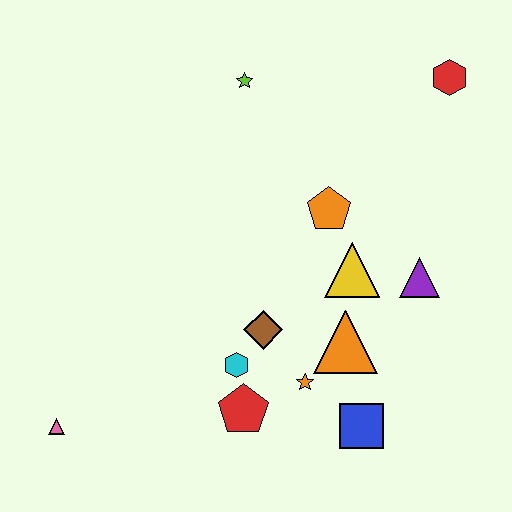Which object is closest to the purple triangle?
The yellow triangle is closest to the purple triangle.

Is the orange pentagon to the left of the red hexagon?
Yes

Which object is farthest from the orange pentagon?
The pink triangle is farthest from the orange pentagon.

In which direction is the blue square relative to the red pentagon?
The blue square is to the right of the red pentagon.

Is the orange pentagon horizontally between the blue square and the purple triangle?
No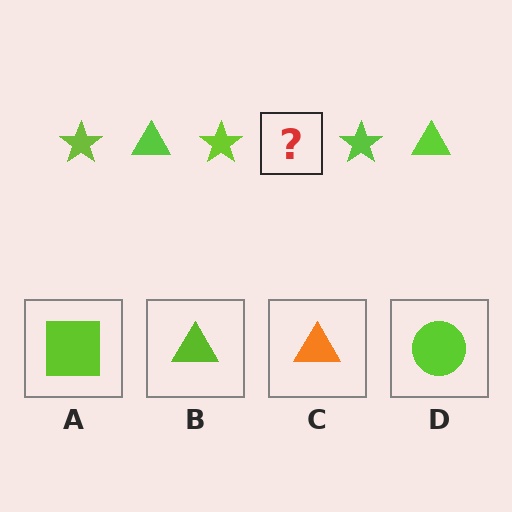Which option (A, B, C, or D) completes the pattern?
B.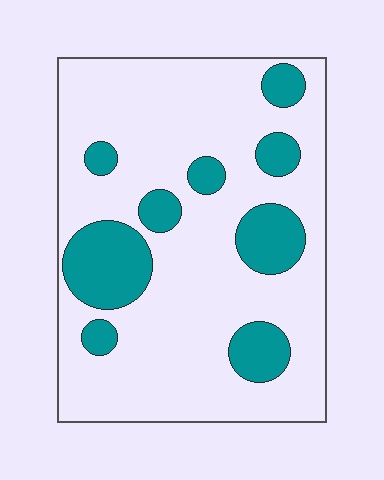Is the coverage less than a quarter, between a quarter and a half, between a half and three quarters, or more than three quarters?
Less than a quarter.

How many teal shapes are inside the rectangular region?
9.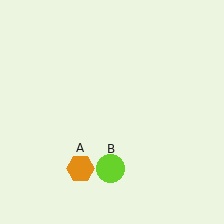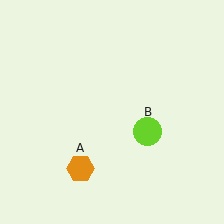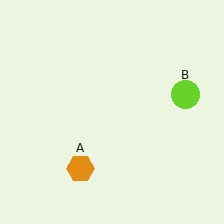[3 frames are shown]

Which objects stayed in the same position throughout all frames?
Orange hexagon (object A) remained stationary.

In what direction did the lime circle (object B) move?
The lime circle (object B) moved up and to the right.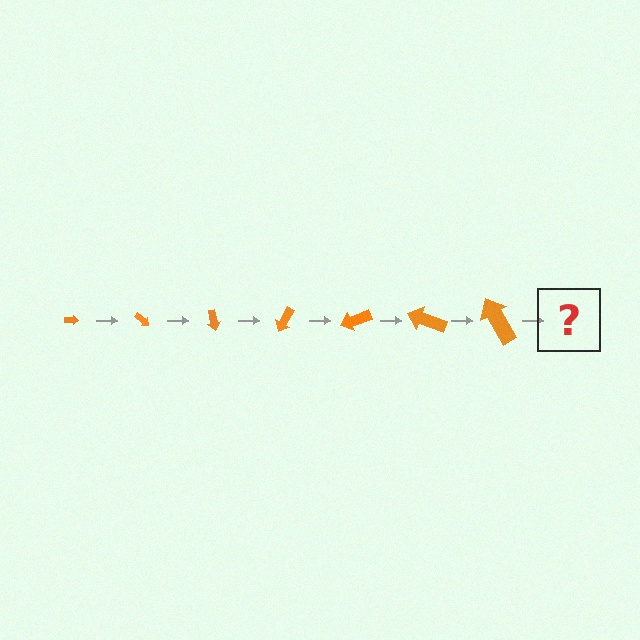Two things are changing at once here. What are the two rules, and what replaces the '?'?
The two rules are that the arrow grows larger each step and it rotates 40 degrees each step. The '?' should be an arrow, larger than the previous one and rotated 280 degrees from the start.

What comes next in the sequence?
The next element should be an arrow, larger than the previous one and rotated 280 degrees from the start.